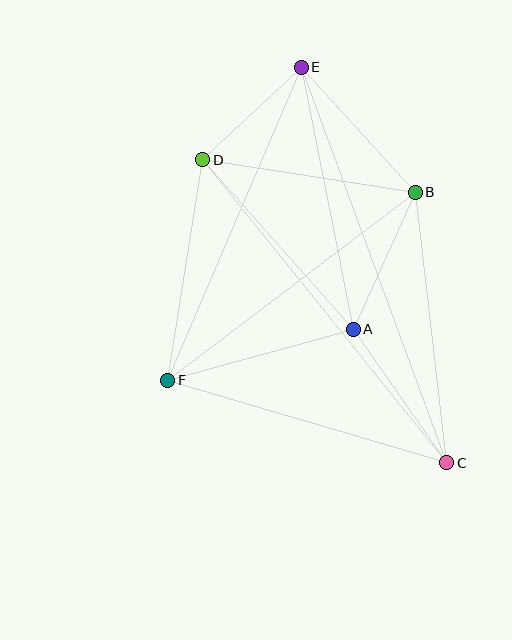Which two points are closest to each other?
Points D and E are closest to each other.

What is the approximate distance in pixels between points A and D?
The distance between A and D is approximately 227 pixels.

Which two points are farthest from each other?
Points C and E are farthest from each other.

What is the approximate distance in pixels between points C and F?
The distance between C and F is approximately 291 pixels.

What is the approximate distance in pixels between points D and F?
The distance between D and F is approximately 223 pixels.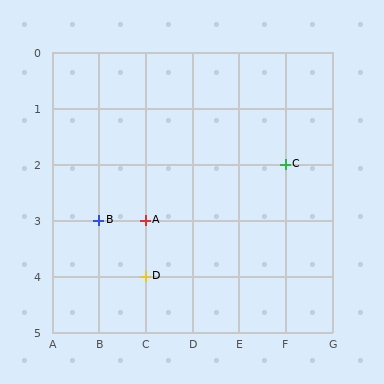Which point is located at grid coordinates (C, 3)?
Point A is at (C, 3).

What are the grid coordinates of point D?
Point D is at grid coordinates (C, 4).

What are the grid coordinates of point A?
Point A is at grid coordinates (C, 3).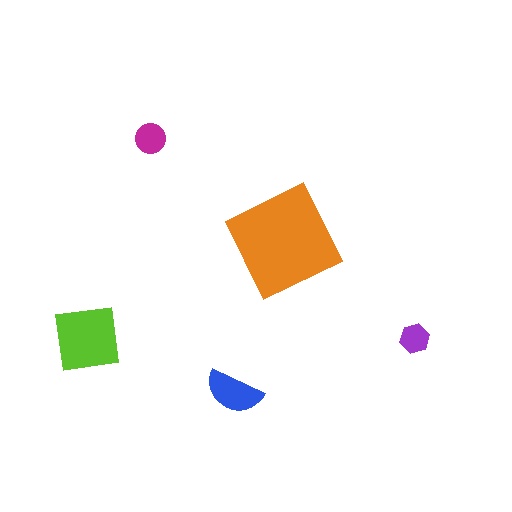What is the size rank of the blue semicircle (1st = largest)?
3rd.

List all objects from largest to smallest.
The orange diamond, the lime square, the blue semicircle, the magenta circle, the purple hexagon.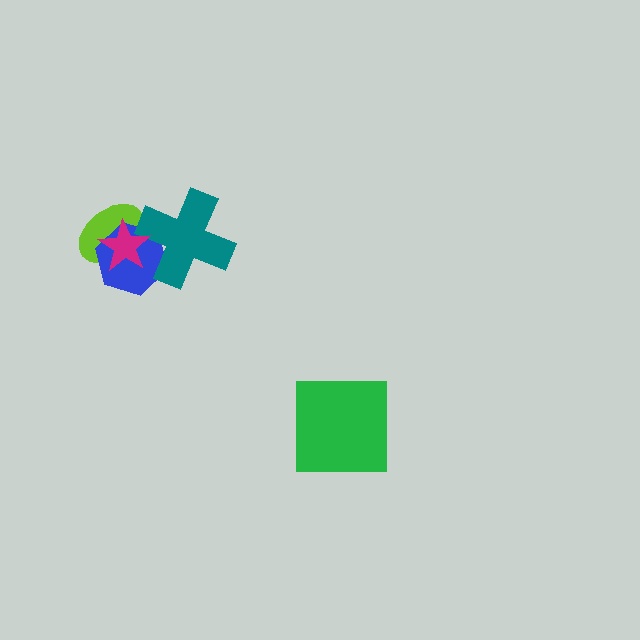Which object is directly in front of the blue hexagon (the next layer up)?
The teal cross is directly in front of the blue hexagon.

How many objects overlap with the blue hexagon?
3 objects overlap with the blue hexagon.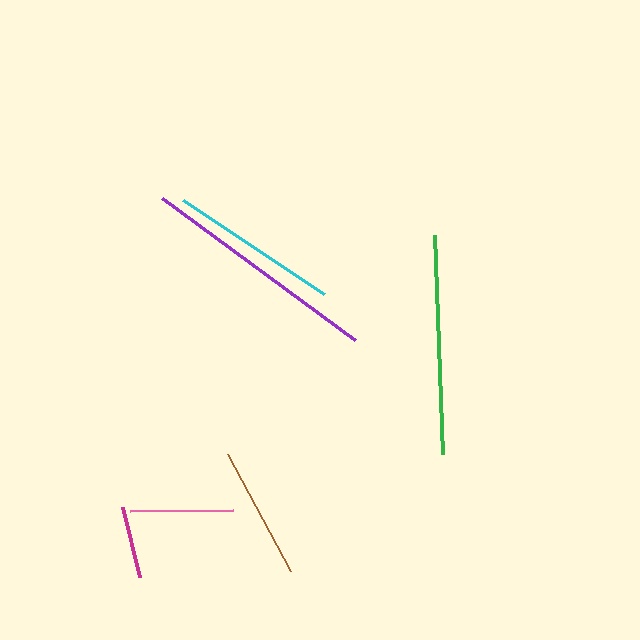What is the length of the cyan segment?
The cyan segment is approximately 169 pixels long.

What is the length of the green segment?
The green segment is approximately 219 pixels long.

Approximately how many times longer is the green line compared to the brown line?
The green line is approximately 1.6 times the length of the brown line.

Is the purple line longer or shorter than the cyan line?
The purple line is longer than the cyan line.